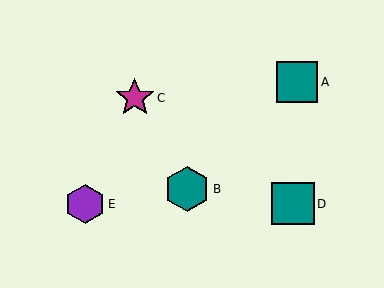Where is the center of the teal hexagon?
The center of the teal hexagon is at (187, 189).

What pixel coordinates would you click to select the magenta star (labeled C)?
Click at (135, 98) to select the magenta star C.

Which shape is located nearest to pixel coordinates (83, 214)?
The purple hexagon (labeled E) at (85, 204) is nearest to that location.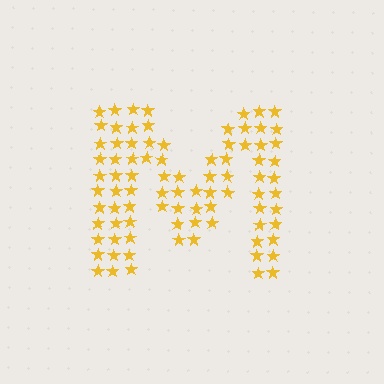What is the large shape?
The large shape is the letter M.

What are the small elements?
The small elements are stars.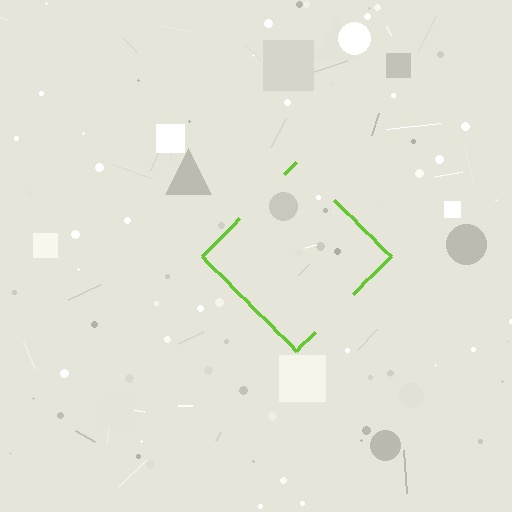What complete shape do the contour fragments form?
The contour fragments form a diamond.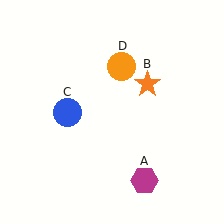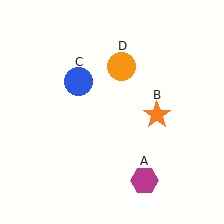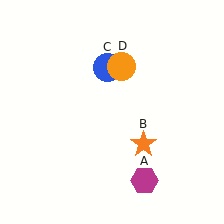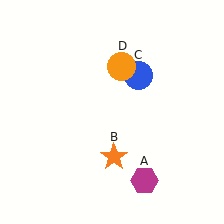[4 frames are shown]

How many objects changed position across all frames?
2 objects changed position: orange star (object B), blue circle (object C).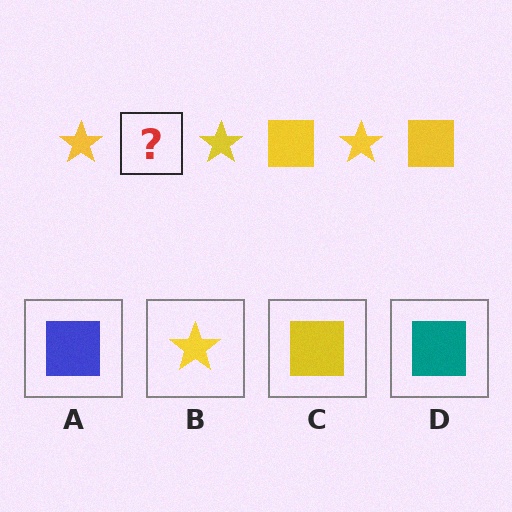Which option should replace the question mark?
Option C.